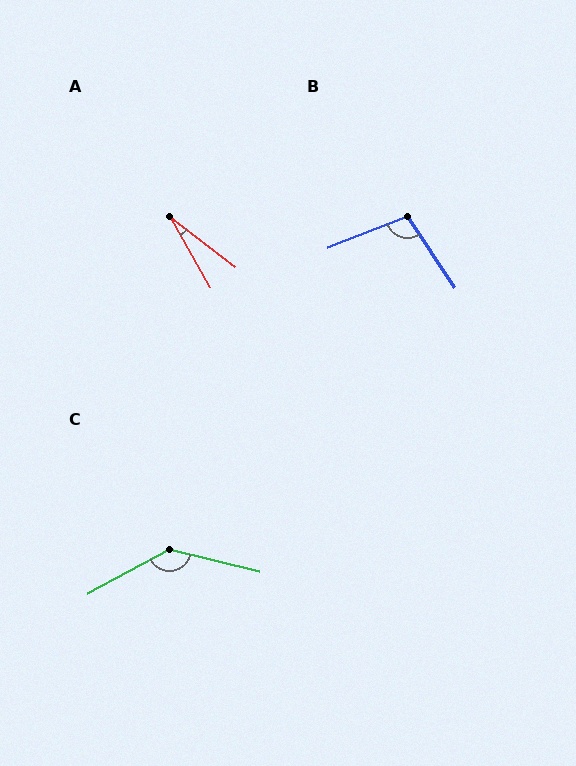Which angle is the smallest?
A, at approximately 23 degrees.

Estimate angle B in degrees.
Approximately 103 degrees.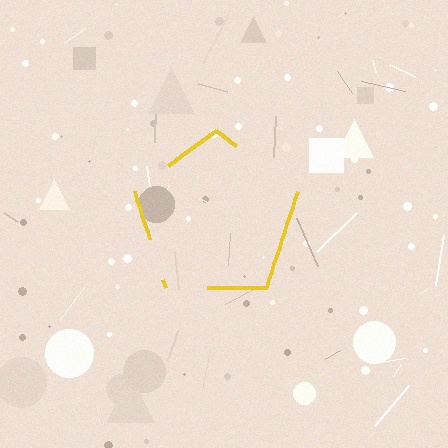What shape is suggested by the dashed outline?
The dashed outline suggests a pentagon.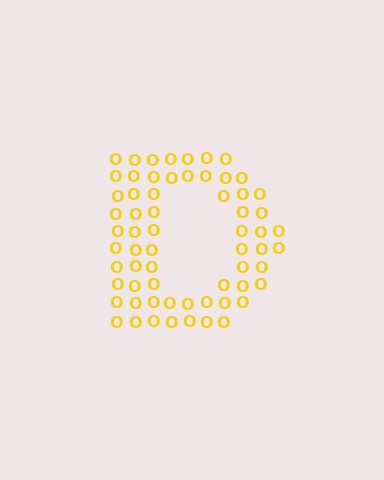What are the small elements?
The small elements are letter O's.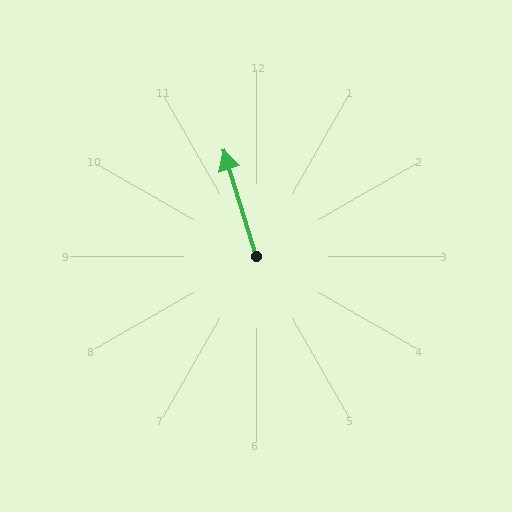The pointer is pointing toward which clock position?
Roughly 11 o'clock.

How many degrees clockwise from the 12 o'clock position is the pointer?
Approximately 343 degrees.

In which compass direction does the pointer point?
North.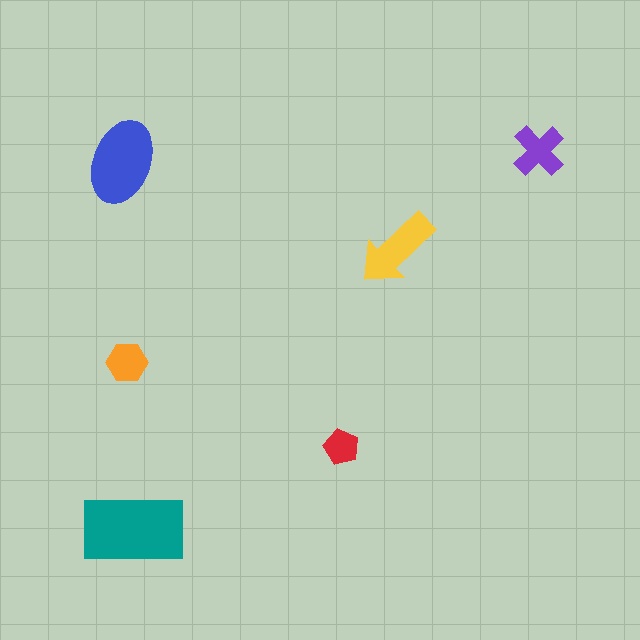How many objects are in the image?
There are 6 objects in the image.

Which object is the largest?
The teal rectangle.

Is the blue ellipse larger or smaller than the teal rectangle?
Smaller.